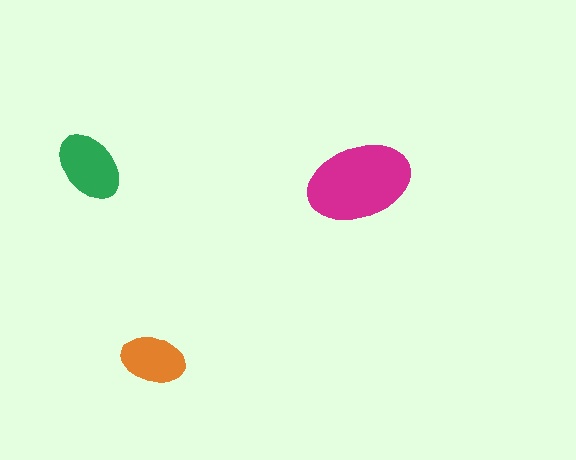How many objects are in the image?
There are 3 objects in the image.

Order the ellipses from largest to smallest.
the magenta one, the green one, the orange one.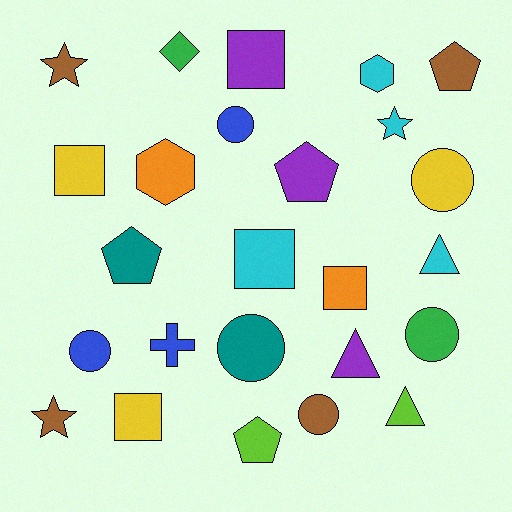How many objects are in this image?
There are 25 objects.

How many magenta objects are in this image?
There are no magenta objects.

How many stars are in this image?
There are 3 stars.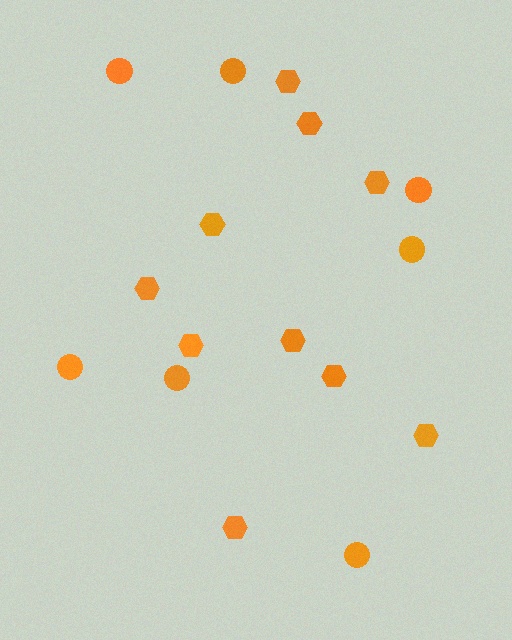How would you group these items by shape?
There are 2 groups: one group of circles (7) and one group of hexagons (10).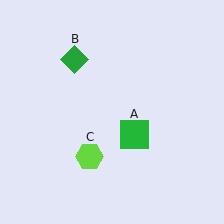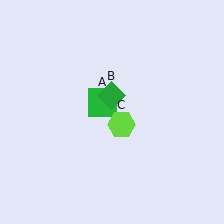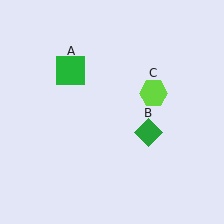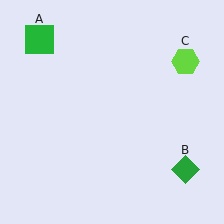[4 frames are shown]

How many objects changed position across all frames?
3 objects changed position: green square (object A), green diamond (object B), lime hexagon (object C).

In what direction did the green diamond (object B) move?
The green diamond (object B) moved down and to the right.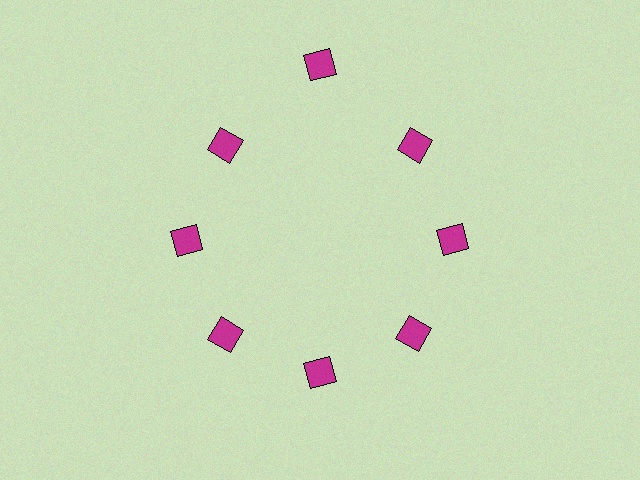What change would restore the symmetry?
The symmetry would be restored by moving it inward, back onto the ring so that all 8 squares sit at equal angles and equal distance from the center.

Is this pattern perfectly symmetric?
No. The 8 magenta squares are arranged in a ring, but one element near the 12 o'clock position is pushed outward from the center, breaking the 8-fold rotational symmetry.